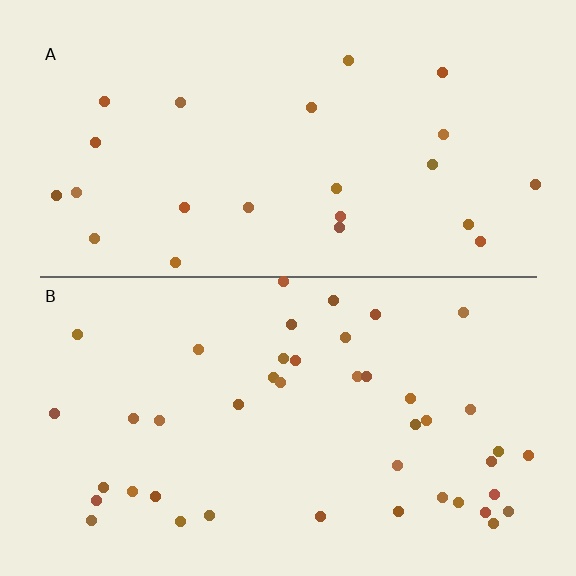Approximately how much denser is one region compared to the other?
Approximately 1.9× — region B over region A.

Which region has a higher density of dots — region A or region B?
B (the bottom).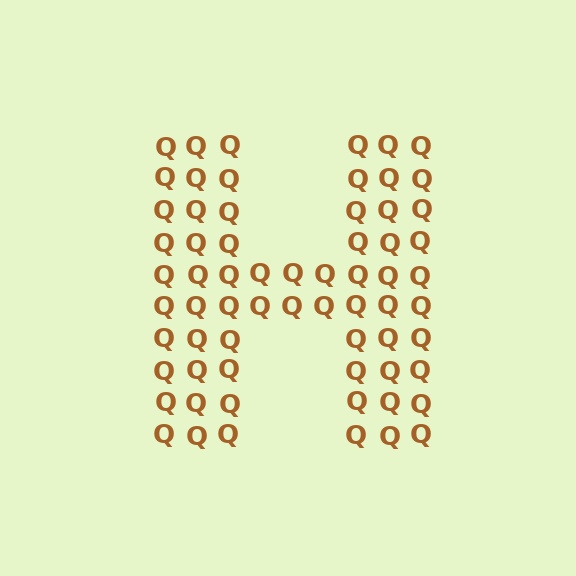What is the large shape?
The large shape is the letter H.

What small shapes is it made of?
It is made of small letter Q's.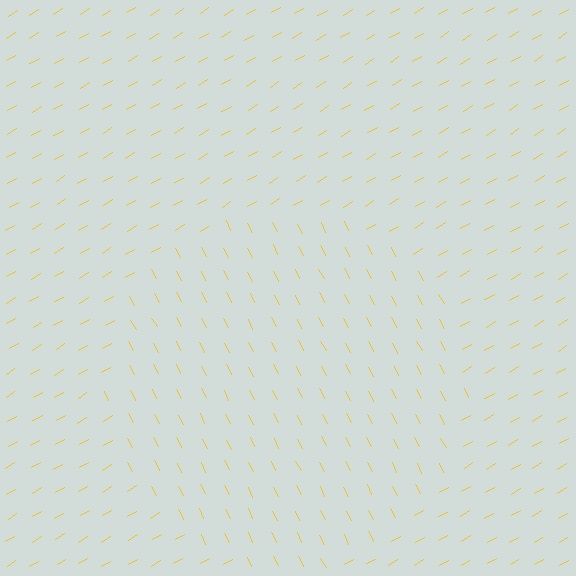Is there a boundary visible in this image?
Yes, there is a texture boundary formed by a change in line orientation.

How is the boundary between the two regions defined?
The boundary is defined purely by a change in line orientation (approximately 87 degrees difference). All lines are the same color and thickness.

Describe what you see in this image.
The image is filled with small yellow line segments. A circle region in the image has lines oriented differently from the surrounding lines, creating a visible texture boundary.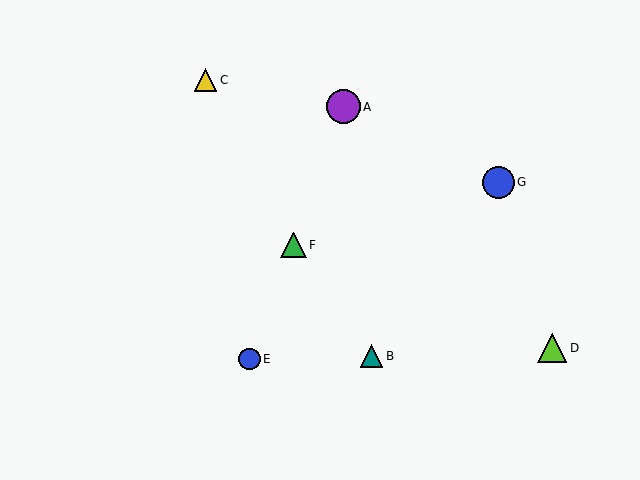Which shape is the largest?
The purple circle (labeled A) is the largest.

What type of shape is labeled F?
Shape F is a green triangle.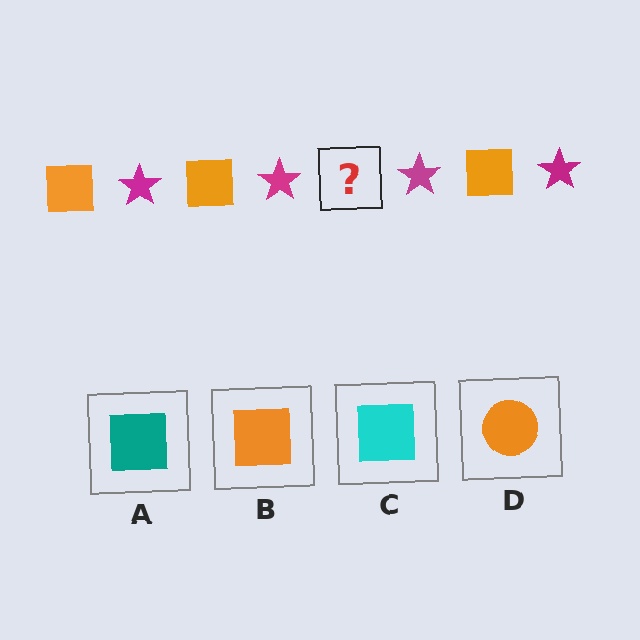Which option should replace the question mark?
Option B.